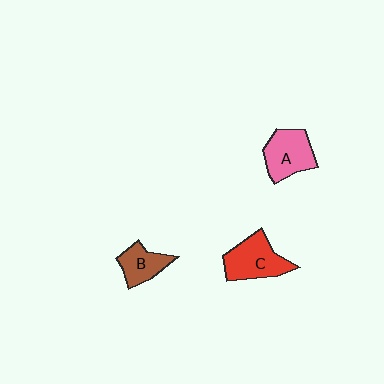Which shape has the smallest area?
Shape B (brown).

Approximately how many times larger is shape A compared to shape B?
Approximately 1.4 times.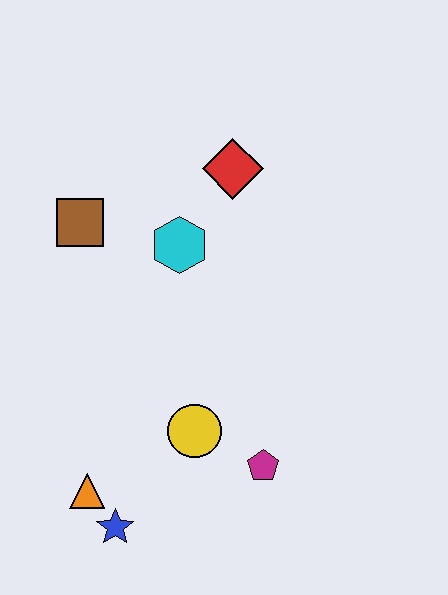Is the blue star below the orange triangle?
Yes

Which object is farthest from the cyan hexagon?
The blue star is farthest from the cyan hexagon.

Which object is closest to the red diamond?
The cyan hexagon is closest to the red diamond.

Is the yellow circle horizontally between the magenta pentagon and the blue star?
Yes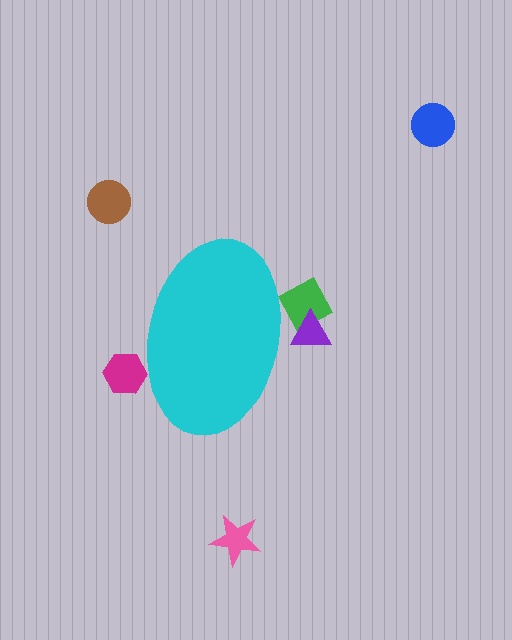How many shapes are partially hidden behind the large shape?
3 shapes are partially hidden.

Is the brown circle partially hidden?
No, the brown circle is fully visible.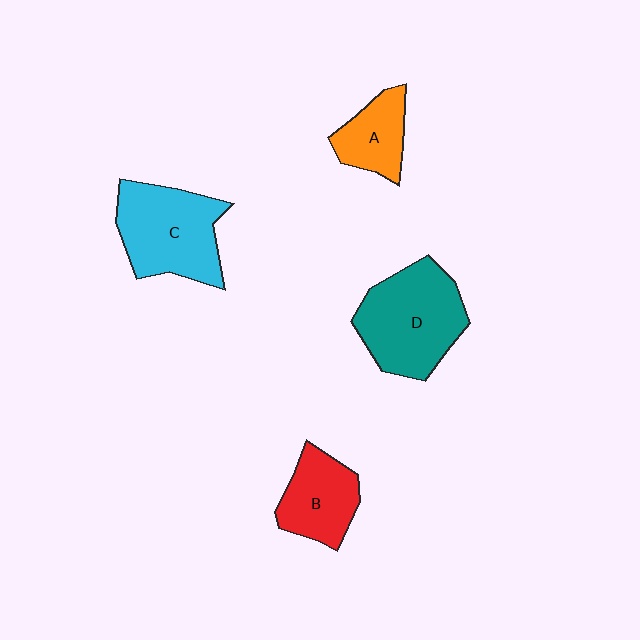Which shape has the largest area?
Shape D (teal).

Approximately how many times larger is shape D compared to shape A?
Approximately 2.0 times.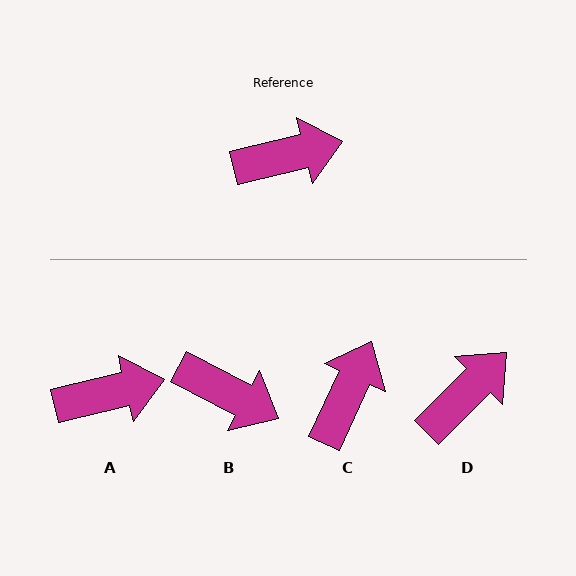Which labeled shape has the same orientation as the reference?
A.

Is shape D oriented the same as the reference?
No, it is off by about 32 degrees.